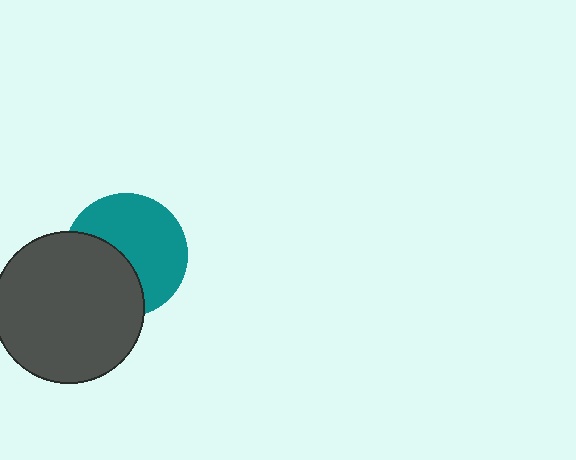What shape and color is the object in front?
The object in front is a dark gray circle.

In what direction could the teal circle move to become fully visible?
The teal circle could move toward the upper-right. That would shift it out from behind the dark gray circle entirely.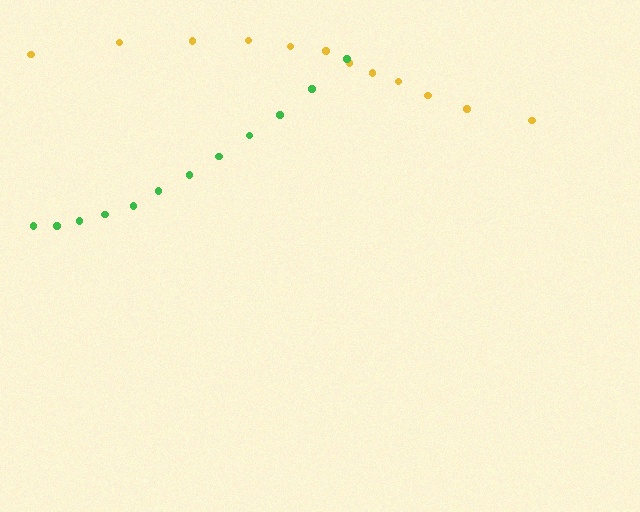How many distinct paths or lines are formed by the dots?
There are 2 distinct paths.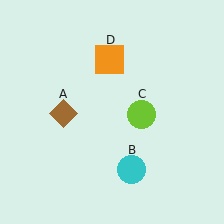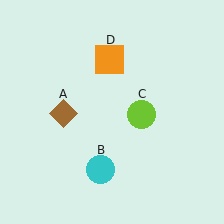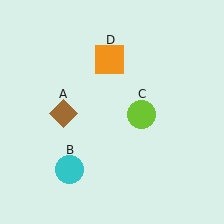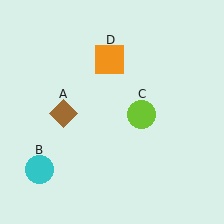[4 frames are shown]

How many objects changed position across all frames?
1 object changed position: cyan circle (object B).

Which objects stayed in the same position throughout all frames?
Brown diamond (object A) and lime circle (object C) and orange square (object D) remained stationary.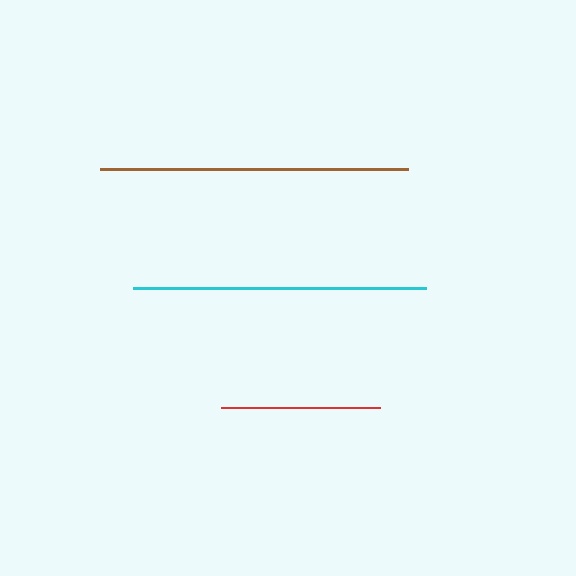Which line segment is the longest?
The brown line is the longest at approximately 309 pixels.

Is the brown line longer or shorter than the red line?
The brown line is longer than the red line.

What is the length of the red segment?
The red segment is approximately 158 pixels long.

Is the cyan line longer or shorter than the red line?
The cyan line is longer than the red line.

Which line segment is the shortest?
The red line is the shortest at approximately 158 pixels.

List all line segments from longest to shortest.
From longest to shortest: brown, cyan, red.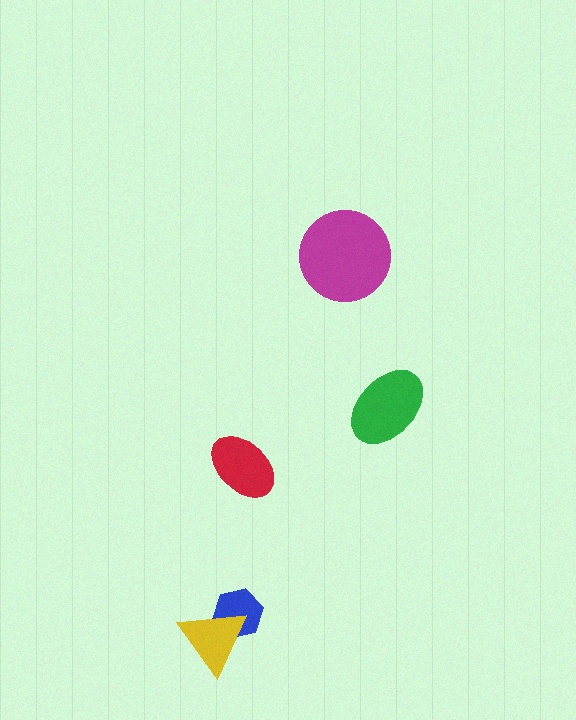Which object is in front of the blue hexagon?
The yellow triangle is in front of the blue hexagon.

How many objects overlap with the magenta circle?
0 objects overlap with the magenta circle.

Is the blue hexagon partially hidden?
Yes, it is partially covered by another shape.